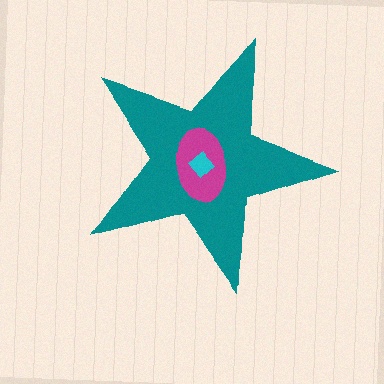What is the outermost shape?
The teal star.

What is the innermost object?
The cyan diamond.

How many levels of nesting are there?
3.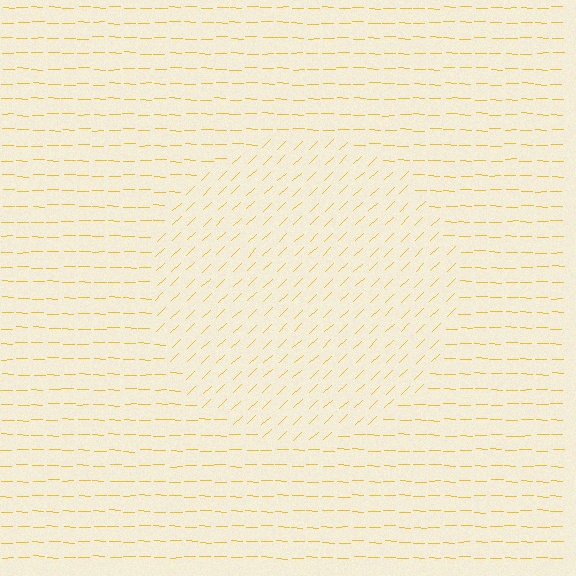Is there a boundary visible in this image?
Yes, there is a texture boundary formed by a change in line orientation.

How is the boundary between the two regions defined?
The boundary is defined purely by a change in line orientation (approximately 45 degrees difference). All lines are the same color and thickness.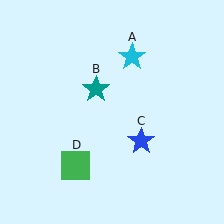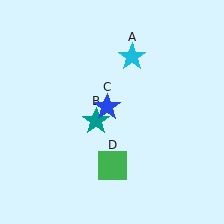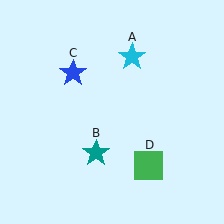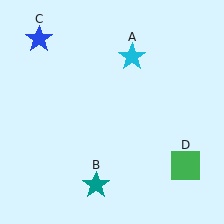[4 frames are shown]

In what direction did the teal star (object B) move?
The teal star (object B) moved down.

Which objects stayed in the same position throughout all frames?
Cyan star (object A) remained stationary.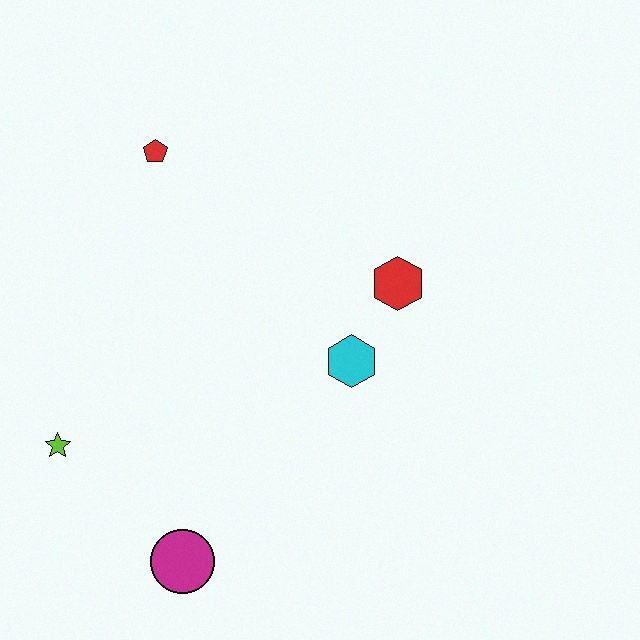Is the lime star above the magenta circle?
Yes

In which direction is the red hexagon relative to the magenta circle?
The red hexagon is above the magenta circle.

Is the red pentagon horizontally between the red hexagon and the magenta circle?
No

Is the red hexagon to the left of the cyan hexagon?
No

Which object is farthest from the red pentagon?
The magenta circle is farthest from the red pentagon.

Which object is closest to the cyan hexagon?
The red hexagon is closest to the cyan hexagon.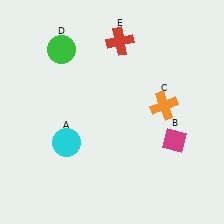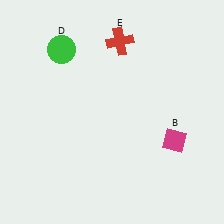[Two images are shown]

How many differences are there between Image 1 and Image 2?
There are 2 differences between the two images.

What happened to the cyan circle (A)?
The cyan circle (A) was removed in Image 2. It was in the bottom-left area of Image 1.